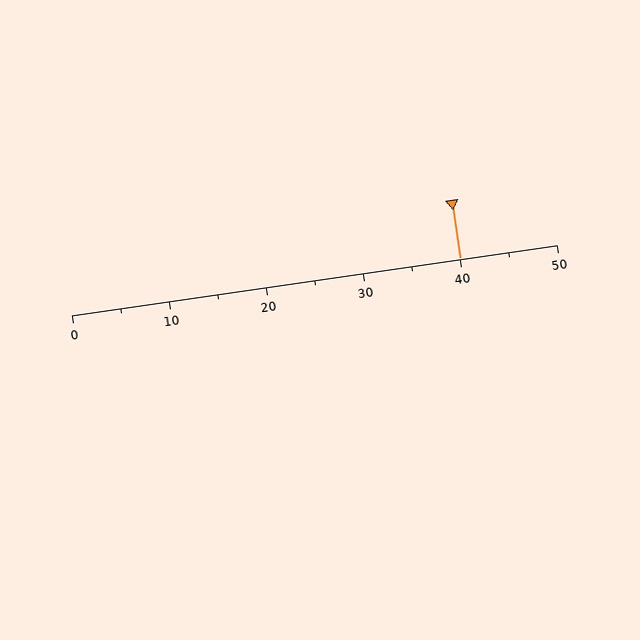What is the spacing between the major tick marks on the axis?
The major ticks are spaced 10 apart.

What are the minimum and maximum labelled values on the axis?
The axis runs from 0 to 50.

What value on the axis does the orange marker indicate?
The marker indicates approximately 40.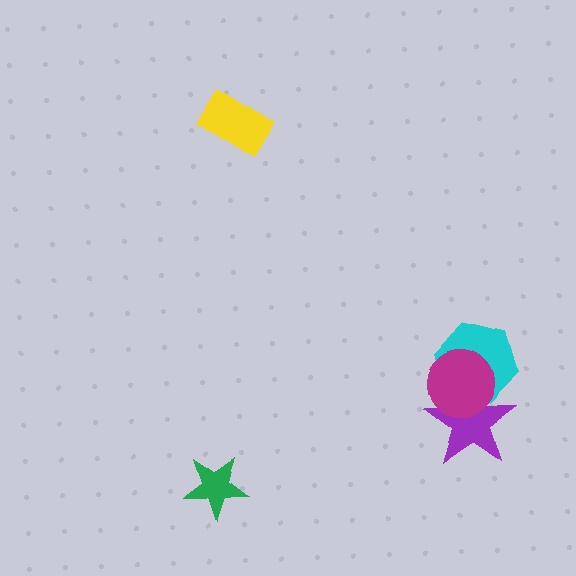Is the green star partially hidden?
No, no other shape covers it.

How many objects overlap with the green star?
0 objects overlap with the green star.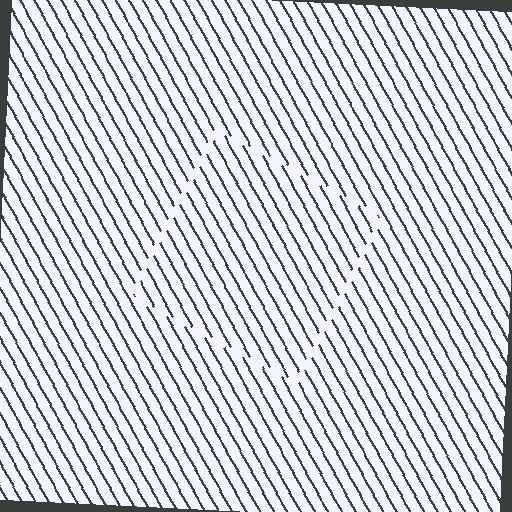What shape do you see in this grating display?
An illusory square. The interior of the shape contains the same grating, shifted by half a period — the contour is defined by the phase discontinuity where line-ends from the inner and outer gratings abut.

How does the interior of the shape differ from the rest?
The interior of the shape contains the same grating, shifted by half a period — the contour is defined by the phase discontinuity where line-ends from the inner and outer gratings abut.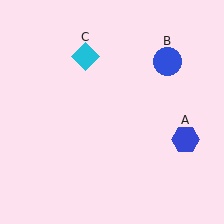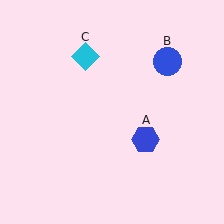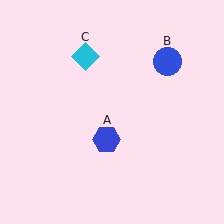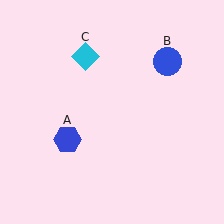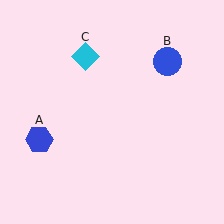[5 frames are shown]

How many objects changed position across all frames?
1 object changed position: blue hexagon (object A).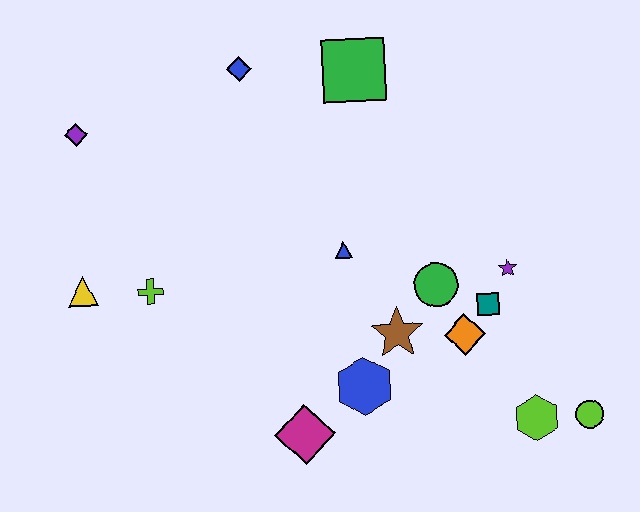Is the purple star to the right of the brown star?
Yes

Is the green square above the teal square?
Yes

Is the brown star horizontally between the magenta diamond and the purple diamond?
No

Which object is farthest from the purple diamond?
The lime circle is farthest from the purple diamond.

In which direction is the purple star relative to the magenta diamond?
The purple star is to the right of the magenta diamond.